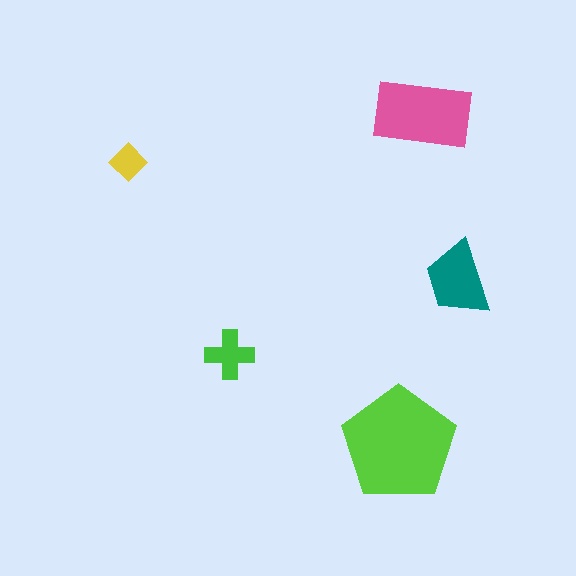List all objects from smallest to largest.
The yellow diamond, the green cross, the teal trapezoid, the pink rectangle, the lime pentagon.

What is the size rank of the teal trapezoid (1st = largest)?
3rd.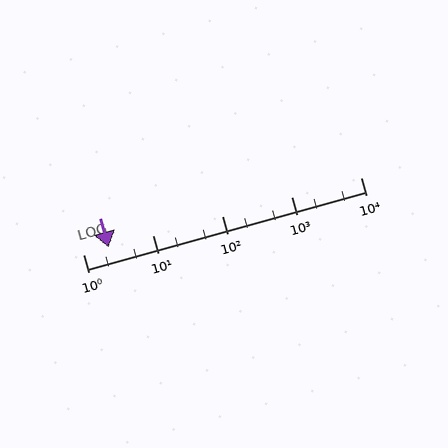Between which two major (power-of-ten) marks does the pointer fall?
The pointer is between 1 and 10.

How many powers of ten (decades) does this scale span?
The scale spans 4 decades, from 1 to 10000.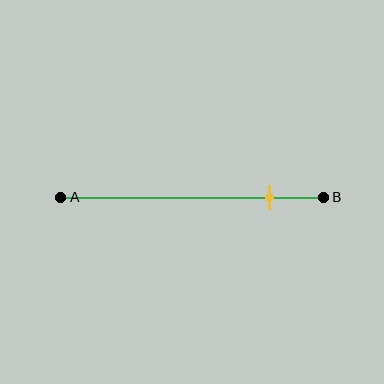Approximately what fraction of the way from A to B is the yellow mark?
The yellow mark is approximately 80% of the way from A to B.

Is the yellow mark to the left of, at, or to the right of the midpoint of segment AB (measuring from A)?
The yellow mark is to the right of the midpoint of segment AB.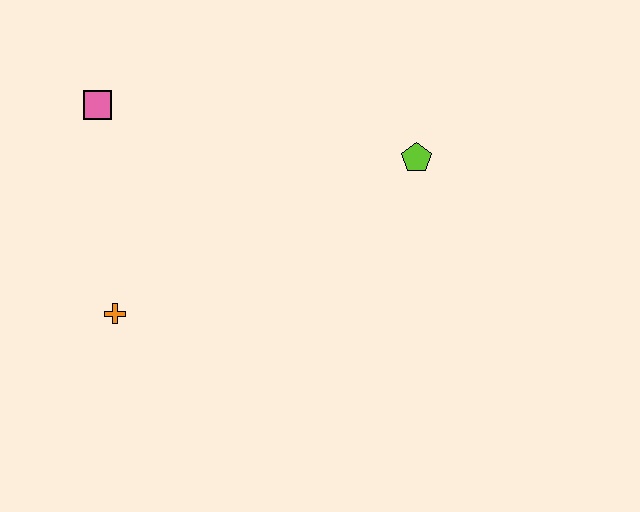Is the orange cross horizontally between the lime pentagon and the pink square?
Yes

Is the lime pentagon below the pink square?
Yes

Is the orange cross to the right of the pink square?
Yes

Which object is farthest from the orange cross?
The lime pentagon is farthest from the orange cross.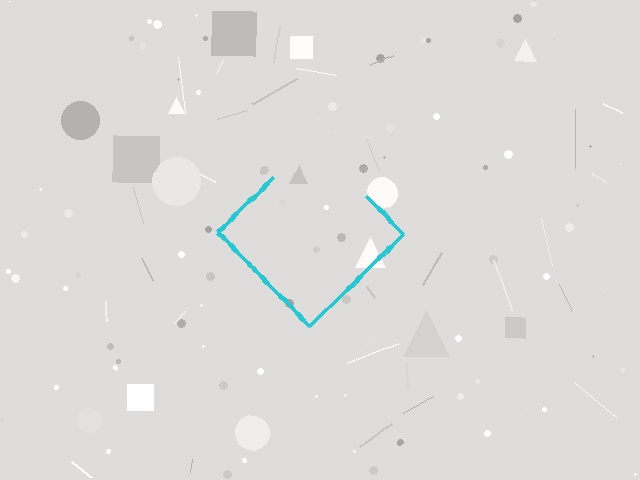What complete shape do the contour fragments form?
The contour fragments form a diamond.